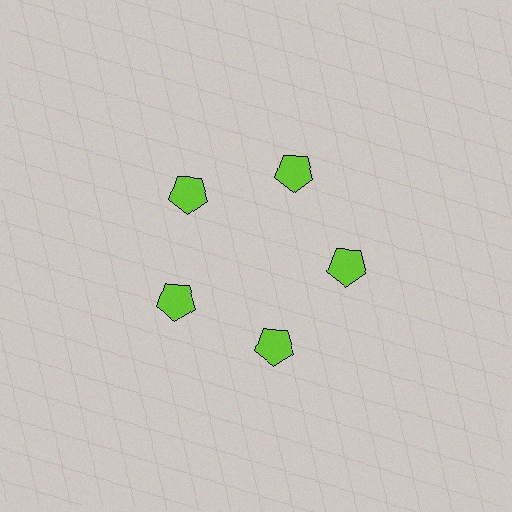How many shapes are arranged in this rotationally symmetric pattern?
There are 5 shapes, arranged in 5 groups of 1.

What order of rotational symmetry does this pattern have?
This pattern has 5-fold rotational symmetry.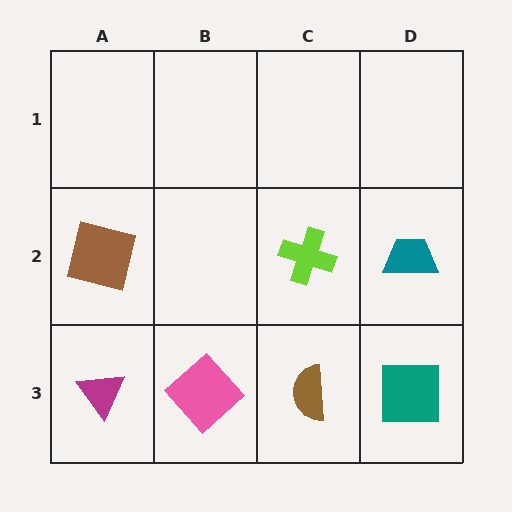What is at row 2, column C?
A lime cross.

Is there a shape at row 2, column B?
No, that cell is empty.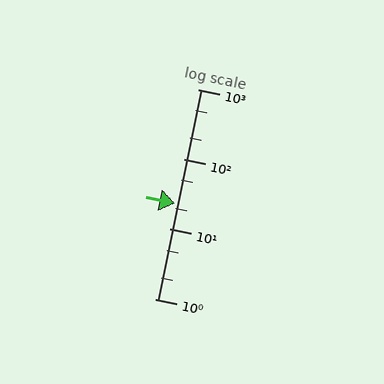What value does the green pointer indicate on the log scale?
The pointer indicates approximately 23.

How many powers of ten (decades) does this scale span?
The scale spans 3 decades, from 1 to 1000.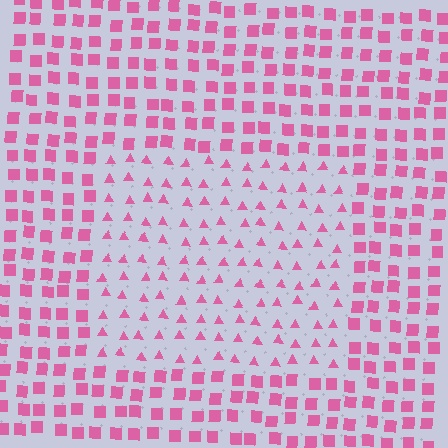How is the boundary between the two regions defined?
The boundary is defined by a change in element shape: triangles inside vs. squares outside. All elements share the same color and spacing.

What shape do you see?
I see a rectangle.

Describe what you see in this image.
The image is filled with small pink elements arranged in a uniform grid. A rectangle-shaped region contains triangles, while the surrounding area contains squares. The boundary is defined purely by the change in element shape.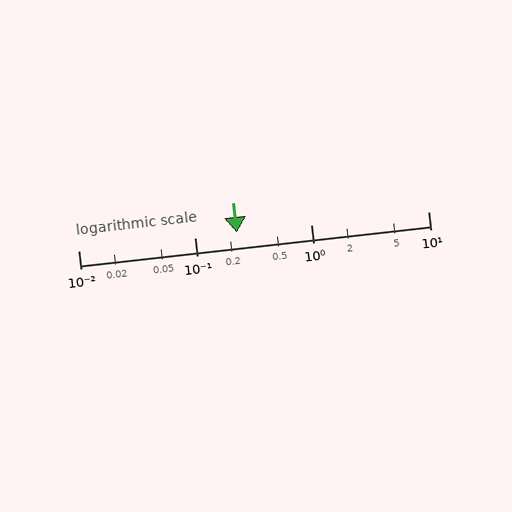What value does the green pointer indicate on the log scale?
The pointer indicates approximately 0.23.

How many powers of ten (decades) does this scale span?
The scale spans 3 decades, from 0.01 to 10.